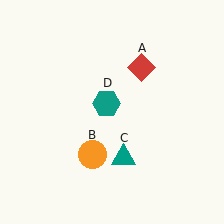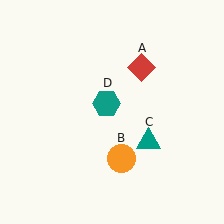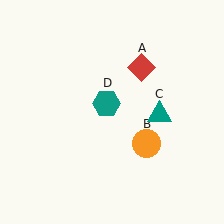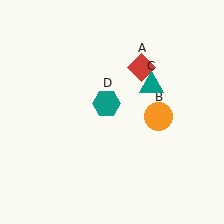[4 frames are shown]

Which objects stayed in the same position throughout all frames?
Red diamond (object A) and teal hexagon (object D) remained stationary.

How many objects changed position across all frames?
2 objects changed position: orange circle (object B), teal triangle (object C).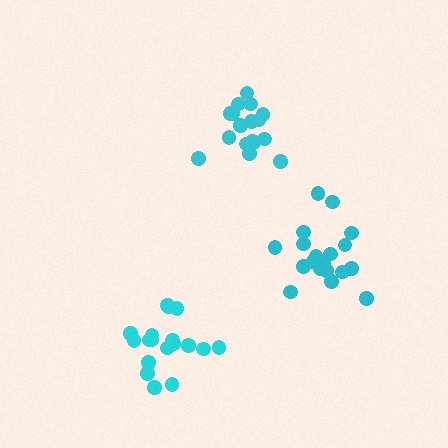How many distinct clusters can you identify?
There are 3 distinct clusters.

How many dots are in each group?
Group 1: 19 dots, Group 2: 17 dots, Group 3: 18 dots (54 total).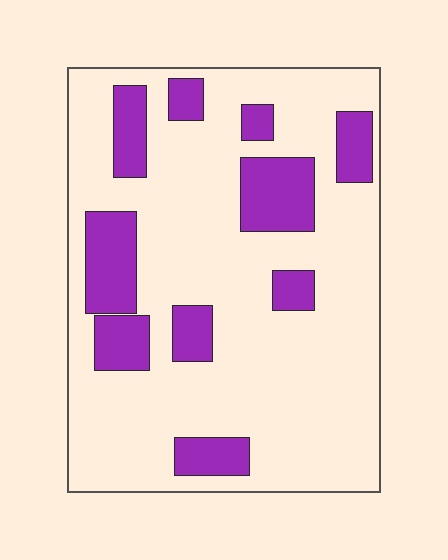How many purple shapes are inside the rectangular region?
10.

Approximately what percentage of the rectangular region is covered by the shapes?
Approximately 20%.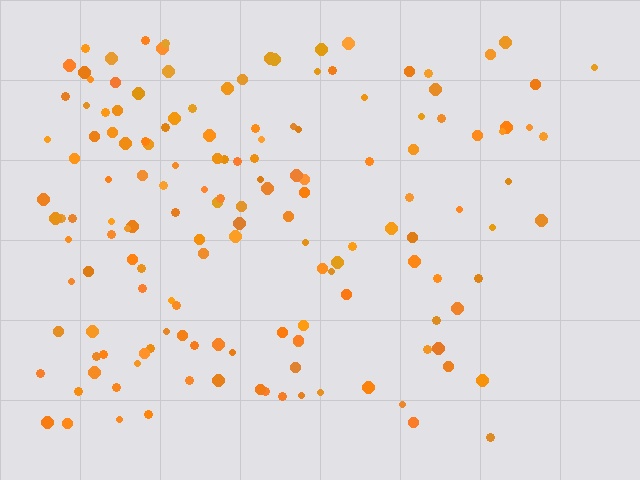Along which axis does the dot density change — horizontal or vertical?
Horizontal.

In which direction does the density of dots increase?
From right to left, with the left side densest.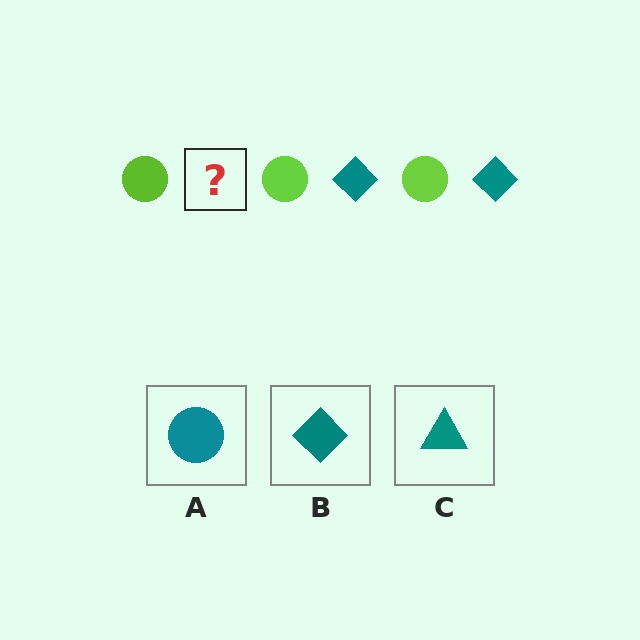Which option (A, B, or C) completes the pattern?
B.